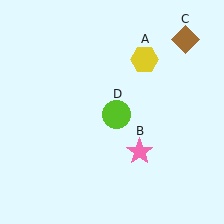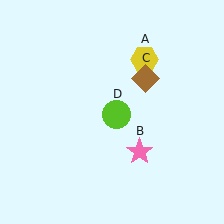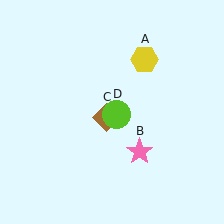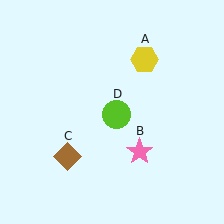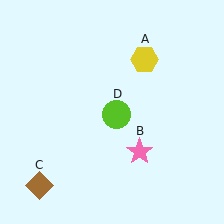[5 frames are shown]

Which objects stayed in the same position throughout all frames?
Yellow hexagon (object A) and pink star (object B) and lime circle (object D) remained stationary.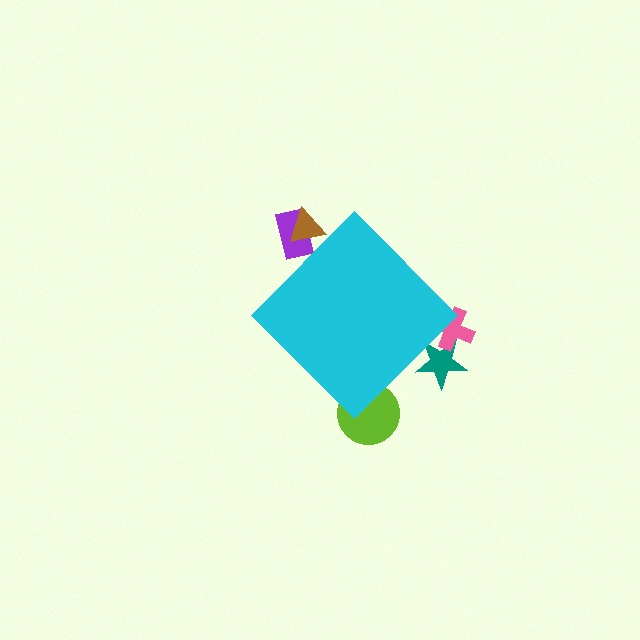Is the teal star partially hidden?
Yes, the teal star is partially hidden behind the cyan diamond.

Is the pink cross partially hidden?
Yes, the pink cross is partially hidden behind the cyan diamond.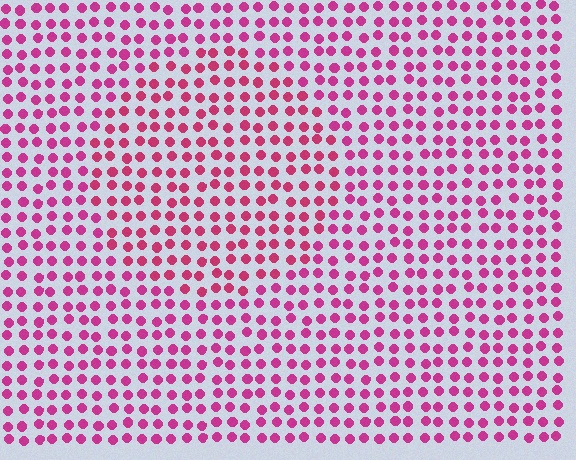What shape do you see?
I see a circle.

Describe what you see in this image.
The image is filled with small magenta elements in a uniform arrangement. A circle-shaped region is visible where the elements are tinted to a slightly different hue, forming a subtle color boundary.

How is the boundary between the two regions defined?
The boundary is defined purely by a slight shift in hue (about 15 degrees). Spacing, size, and orientation are identical on both sides.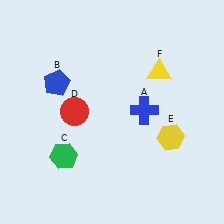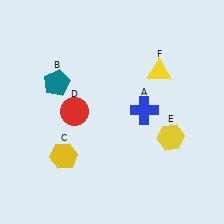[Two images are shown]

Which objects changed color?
B changed from blue to teal. C changed from green to yellow.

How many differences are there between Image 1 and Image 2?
There are 2 differences between the two images.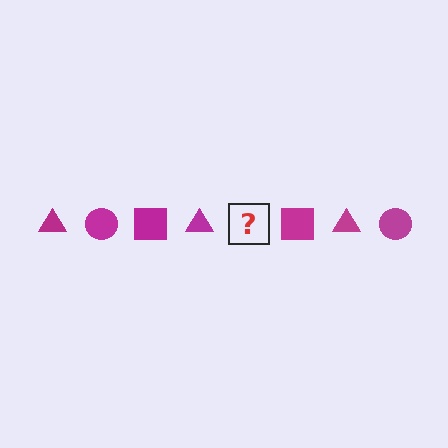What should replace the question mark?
The question mark should be replaced with a magenta circle.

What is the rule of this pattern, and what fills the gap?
The rule is that the pattern cycles through triangle, circle, square shapes in magenta. The gap should be filled with a magenta circle.